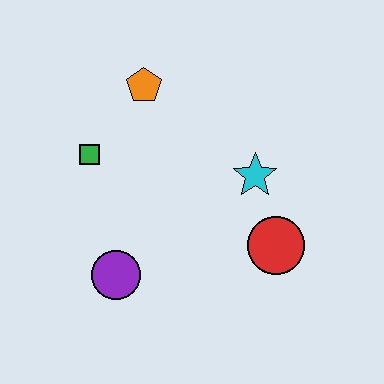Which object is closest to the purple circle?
The green square is closest to the purple circle.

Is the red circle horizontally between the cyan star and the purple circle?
No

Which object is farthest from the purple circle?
The orange pentagon is farthest from the purple circle.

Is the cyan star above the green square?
No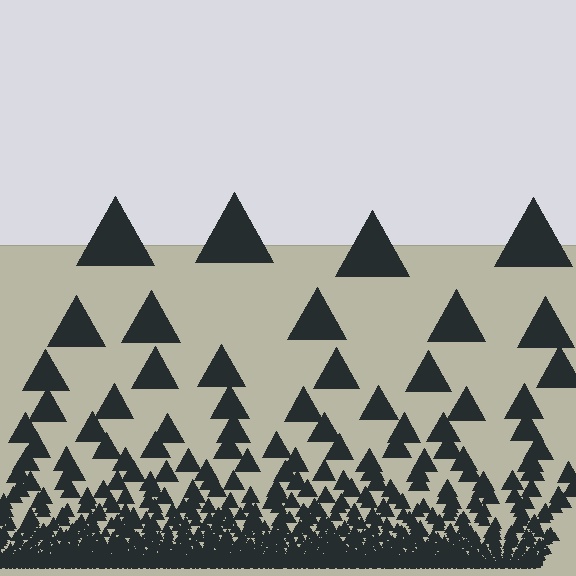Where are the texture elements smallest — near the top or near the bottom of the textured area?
Near the bottom.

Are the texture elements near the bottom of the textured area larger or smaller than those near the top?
Smaller. The gradient is inverted — elements near the bottom are smaller and denser.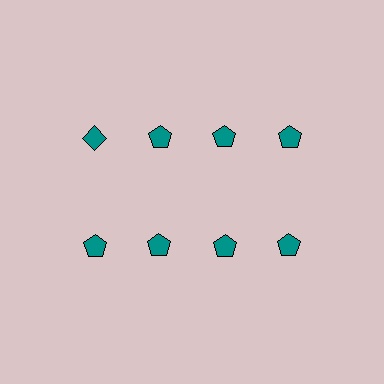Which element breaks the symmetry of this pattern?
The teal diamond in the top row, leftmost column breaks the symmetry. All other shapes are teal pentagons.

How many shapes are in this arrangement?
There are 8 shapes arranged in a grid pattern.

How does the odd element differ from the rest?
It has a different shape: diamond instead of pentagon.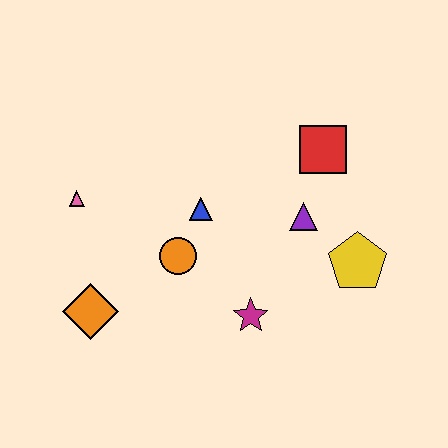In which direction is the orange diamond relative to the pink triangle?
The orange diamond is below the pink triangle.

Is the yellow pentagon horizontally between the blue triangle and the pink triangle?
No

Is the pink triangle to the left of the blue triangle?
Yes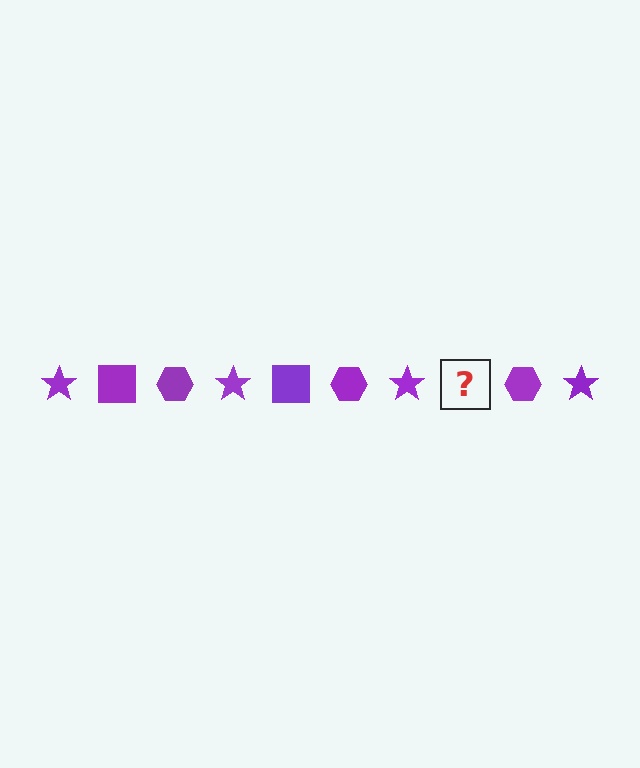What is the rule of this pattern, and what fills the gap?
The rule is that the pattern cycles through star, square, hexagon shapes in purple. The gap should be filled with a purple square.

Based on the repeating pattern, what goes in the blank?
The blank should be a purple square.